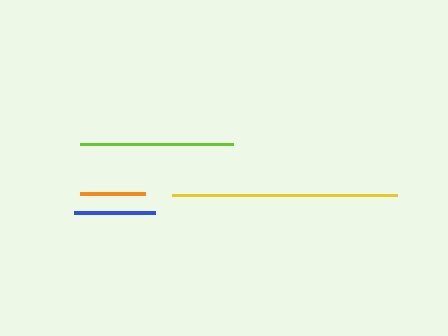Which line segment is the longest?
The yellow line is the longest at approximately 225 pixels.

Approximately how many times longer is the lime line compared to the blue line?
The lime line is approximately 1.9 times the length of the blue line.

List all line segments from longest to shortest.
From longest to shortest: yellow, lime, blue, orange.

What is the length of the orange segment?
The orange segment is approximately 65 pixels long.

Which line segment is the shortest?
The orange line is the shortest at approximately 65 pixels.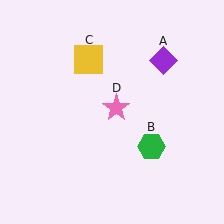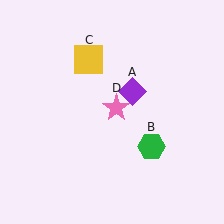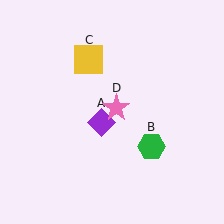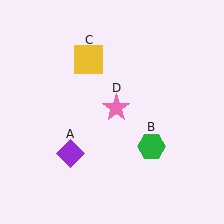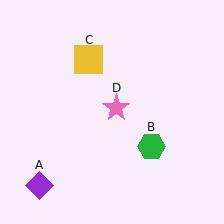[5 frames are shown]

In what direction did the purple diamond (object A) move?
The purple diamond (object A) moved down and to the left.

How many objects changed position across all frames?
1 object changed position: purple diamond (object A).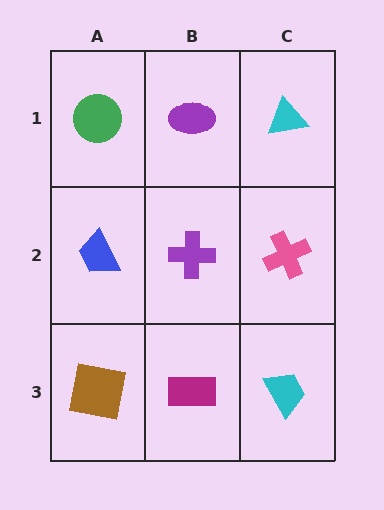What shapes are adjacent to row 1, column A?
A blue trapezoid (row 2, column A), a purple ellipse (row 1, column B).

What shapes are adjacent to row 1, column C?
A pink cross (row 2, column C), a purple ellipse (row 1, column B).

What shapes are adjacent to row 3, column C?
A pink cross (row 2, column C), a magenta rectangle (row 3, column B).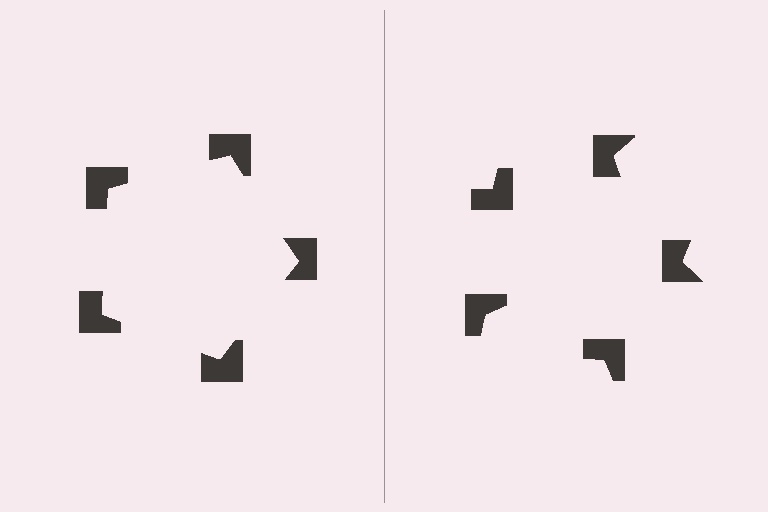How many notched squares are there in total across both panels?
10 — 5 on each side.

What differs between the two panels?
The notched squares are positioned identically on both sides; only the wedge orientations differ. On the left they align to a pentagon; on the right they are misaligned.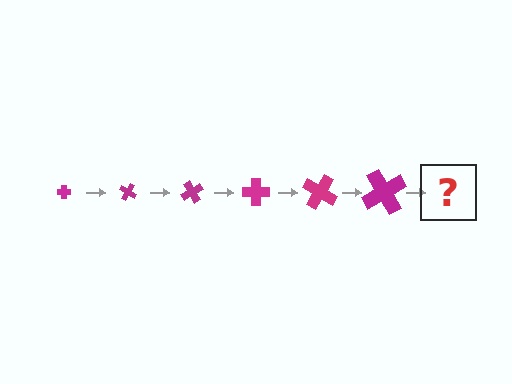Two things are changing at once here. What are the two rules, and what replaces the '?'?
The two rules are that the cross grows larger each step and it rotates 30 degrees each step. The '?' should be a cross, larger than the previous one and rotated 180 degrees from the start.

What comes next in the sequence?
The next element should be a cross, larger than the previous one and rotated 180 degrees from the start.